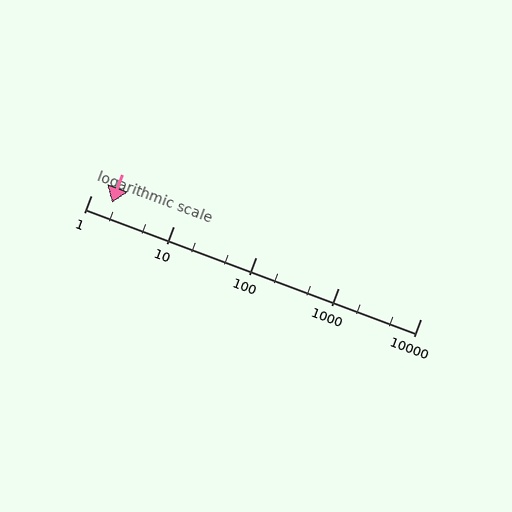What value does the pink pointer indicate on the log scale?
The pointer indicates approximately 1.8.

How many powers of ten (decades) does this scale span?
The scale spans 4 decades, from 1 to 10000.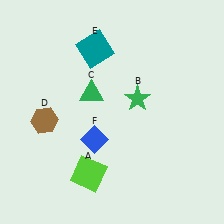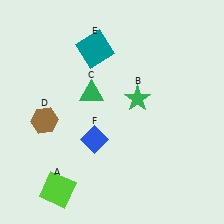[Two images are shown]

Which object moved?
The lime square (A) moved left.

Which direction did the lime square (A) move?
The lime square (A) moved left.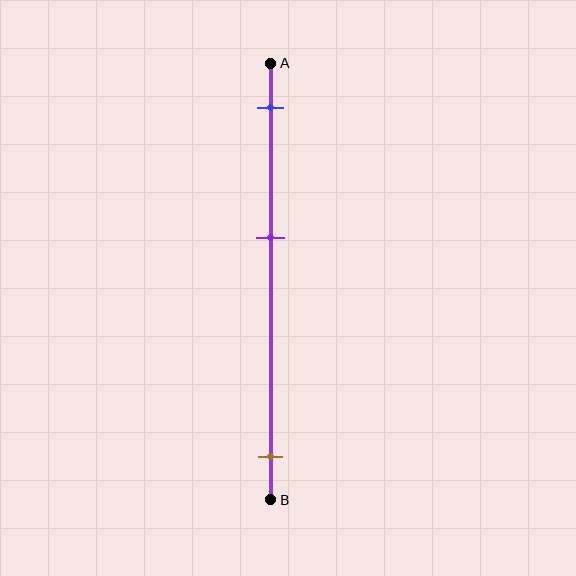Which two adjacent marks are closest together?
The blue and purple marks are the closest adjacent pair.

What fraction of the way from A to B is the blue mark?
The blue mark is approximately 10% (0.1) of the way from A to B.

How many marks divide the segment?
There are 3 marks dividing the segment.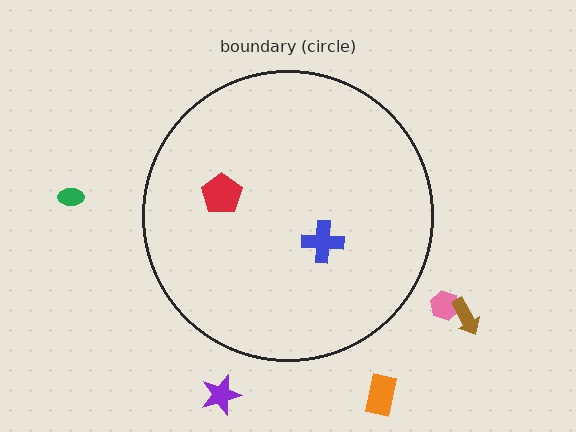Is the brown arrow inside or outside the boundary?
Outside.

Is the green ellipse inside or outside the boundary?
Outside.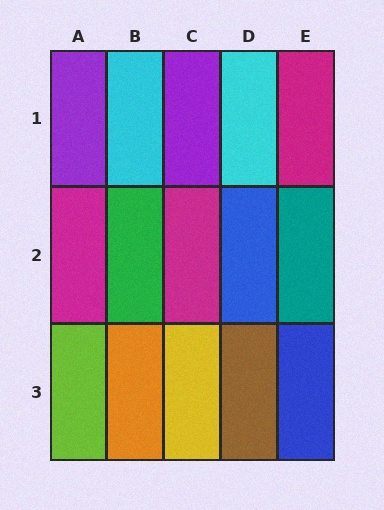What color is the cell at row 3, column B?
Orange.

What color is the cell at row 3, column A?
Lime.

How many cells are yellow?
1 cell is yellow.